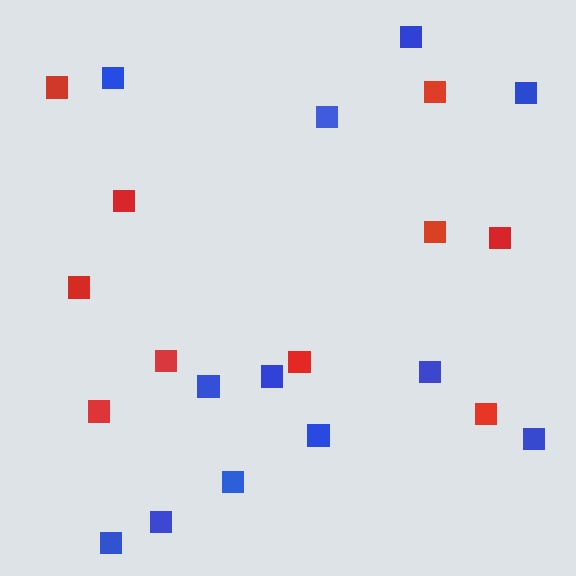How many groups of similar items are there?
There are 2 groups: one group of red squares (10) and one group of blue squares (12).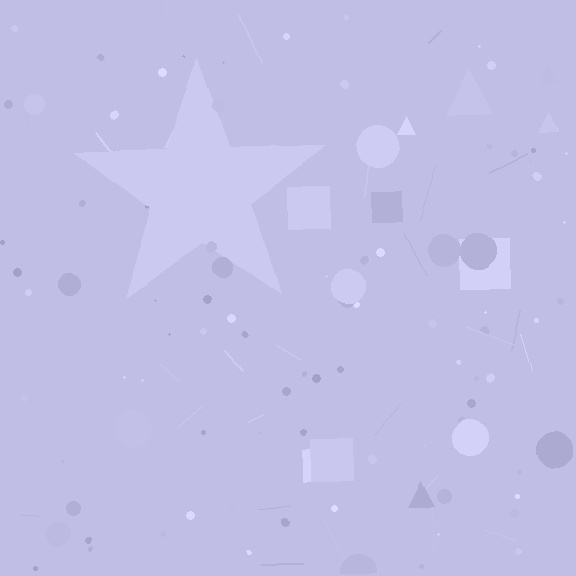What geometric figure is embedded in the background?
A star is embedded in the background.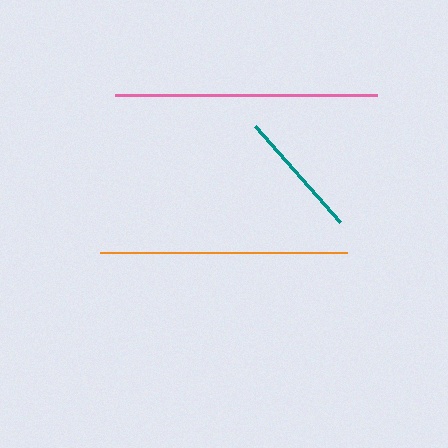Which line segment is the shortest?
The teal line is the shortest at approximately 129 pixels.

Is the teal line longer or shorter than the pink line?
The pink line is longer than the teal line.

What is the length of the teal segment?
The teal segment is approximately 129 pixels long.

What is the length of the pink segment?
The pink segment is approximately 261 pixels long.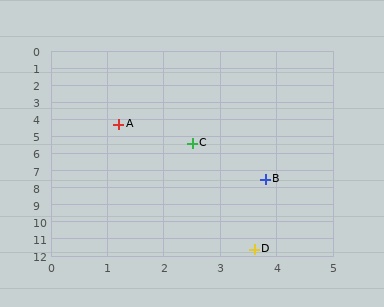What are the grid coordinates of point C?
Point C is at approximately (2.5, 5.4).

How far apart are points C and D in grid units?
Points C and D are about 6.3 grid units apart.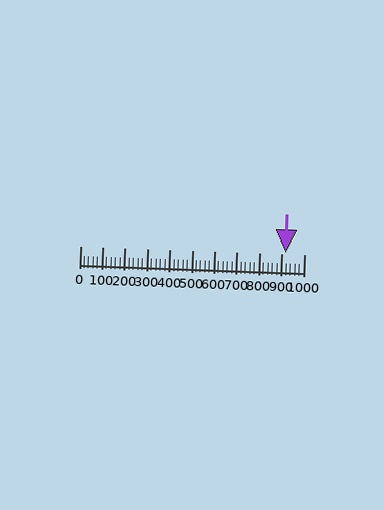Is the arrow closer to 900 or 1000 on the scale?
The arrow is closer to 900.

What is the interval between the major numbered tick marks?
The major tick marks are spaced 100 units apart.